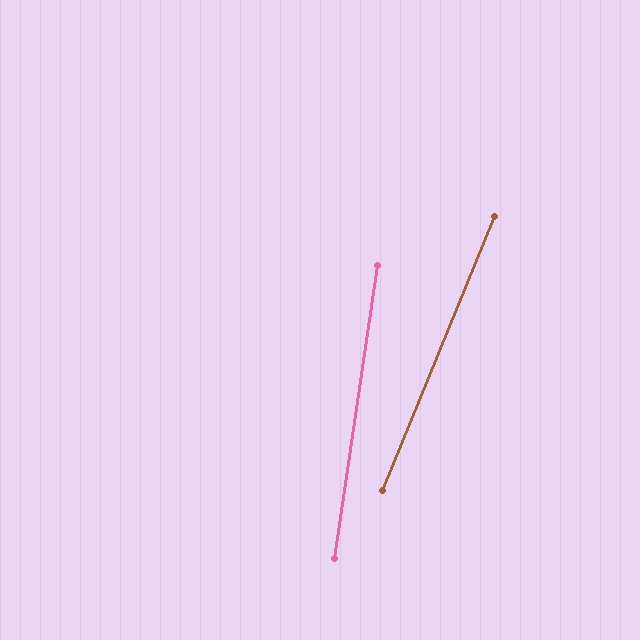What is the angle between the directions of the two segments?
Approximately 14 degrees.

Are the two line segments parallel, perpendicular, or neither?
Neither parallel nor perpendicular — they differ by about 14°.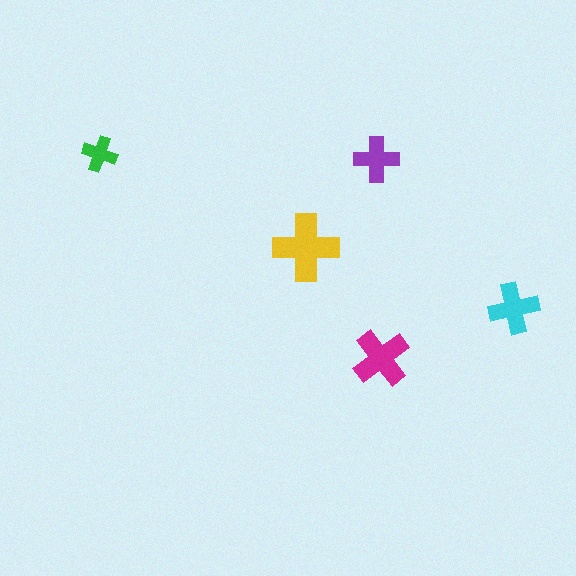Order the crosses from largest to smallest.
the yellow one, the magenta one, the cyan one, the purple one, the green one.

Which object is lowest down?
The magenta cross is bottommost.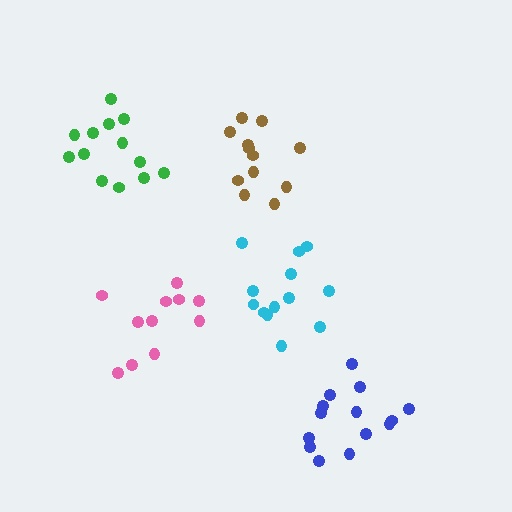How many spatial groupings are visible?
There are 5 spatial groupings.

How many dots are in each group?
Group 1: 11 dots, Group 2: 14 dots, Group 3: 12 dots, Group 4: 13 dots, Group 5: 13 dots (63 total).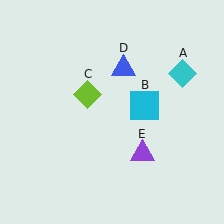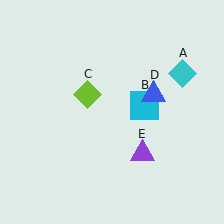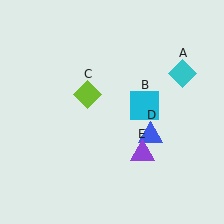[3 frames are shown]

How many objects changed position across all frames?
1 object changed position: blue triangle (object D).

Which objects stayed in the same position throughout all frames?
Cyan diamond (object A) and cyan square (object B) and lime diamond (object C) and purple triangle (object E) remained stationary.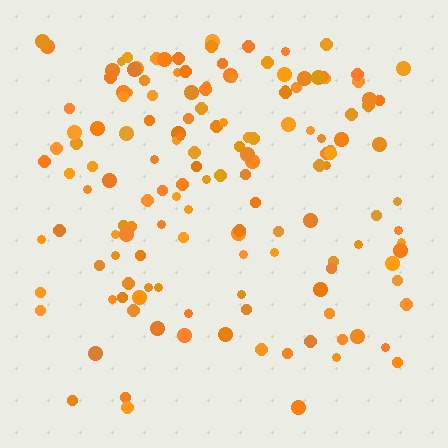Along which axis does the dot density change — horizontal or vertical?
Vertical.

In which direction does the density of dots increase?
From bottom to top, with the top side densest.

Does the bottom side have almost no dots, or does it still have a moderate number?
Still a moderate number, just noticeably fewer than the top.